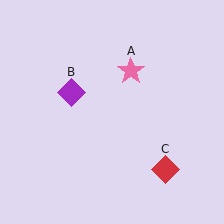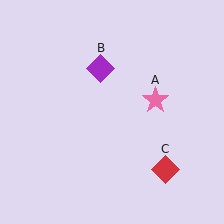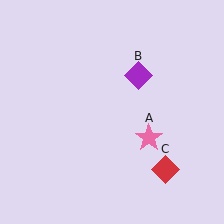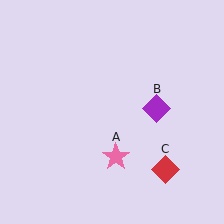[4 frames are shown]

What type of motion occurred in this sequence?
The pink star (object A), purple diamond (object B) rotated clockwise around the center of the scene.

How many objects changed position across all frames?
2 objects changed position: pink star (object A), purple diamond (object B).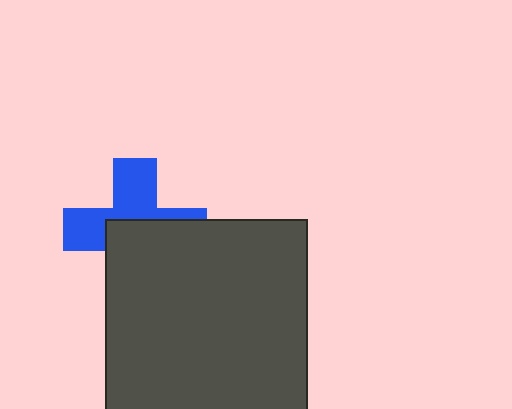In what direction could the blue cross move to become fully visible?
The blue cross could move up. That would shift it out from behind the dark gray square entirely.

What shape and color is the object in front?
The object in front is a dark gray square.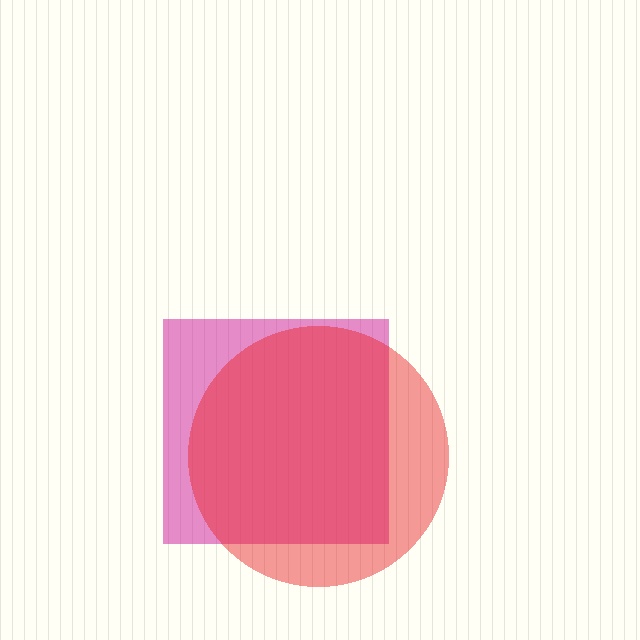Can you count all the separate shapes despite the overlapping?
Yes, there are 2 separate shapes.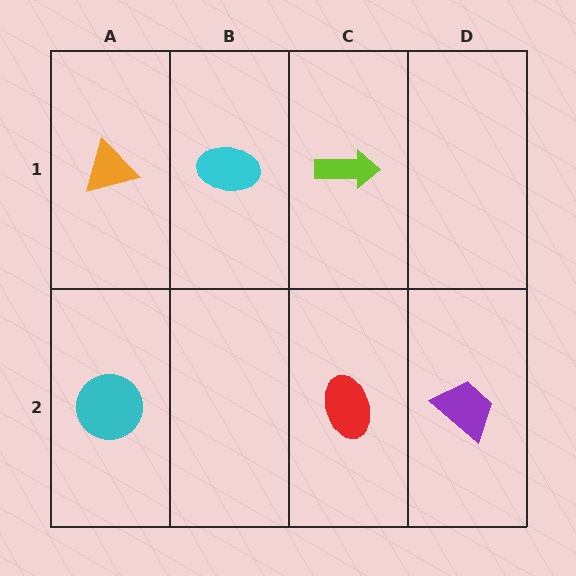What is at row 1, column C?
A lime arrow.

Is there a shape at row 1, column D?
No, that cell is empty.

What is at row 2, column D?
A purple trapezoid.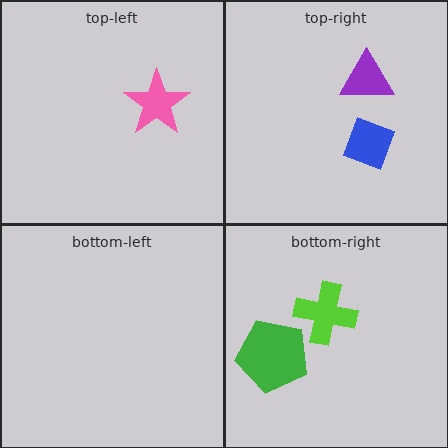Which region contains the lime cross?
The bottom-right region.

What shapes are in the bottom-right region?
The lime cross, the green pentagon.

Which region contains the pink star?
The top-left region.